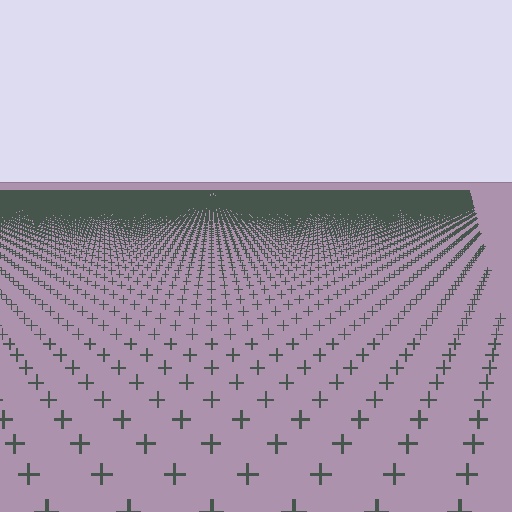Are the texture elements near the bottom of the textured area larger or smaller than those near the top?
Larger. Near the bottom, elements are closer to the viewer and appear at a bigger on-screen size.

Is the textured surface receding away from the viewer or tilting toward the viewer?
The surface is receding away from the viewer. Texture elements get smaller and denser toward the top.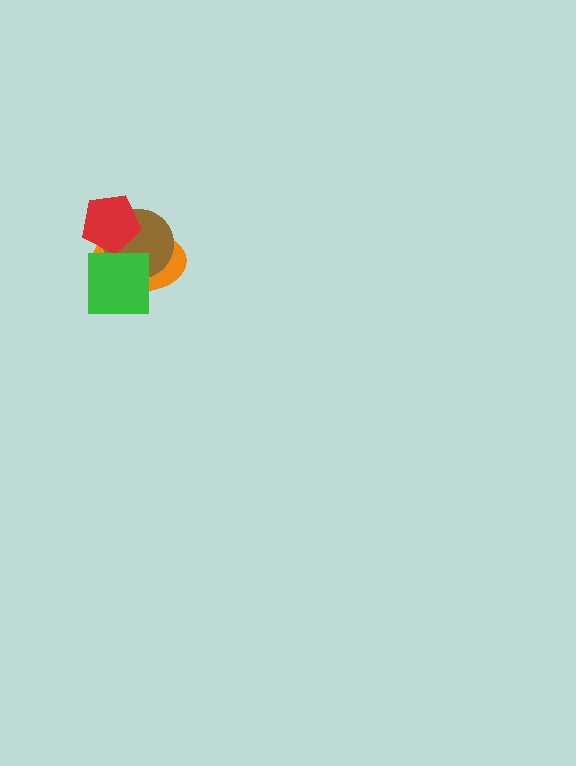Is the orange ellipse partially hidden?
Yes, it is partially covered by another shape.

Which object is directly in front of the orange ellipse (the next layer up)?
The brown circle is directly in front of the orange ellipse.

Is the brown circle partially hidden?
Yes, it is partially covered by another shape.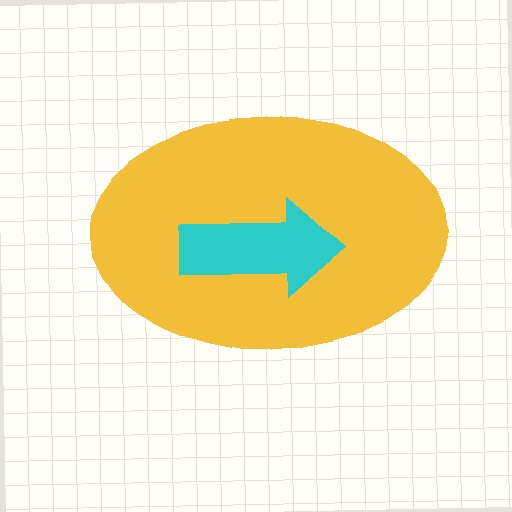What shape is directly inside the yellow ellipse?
The cyan arrow.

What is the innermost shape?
The cyan arrow.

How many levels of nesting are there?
2.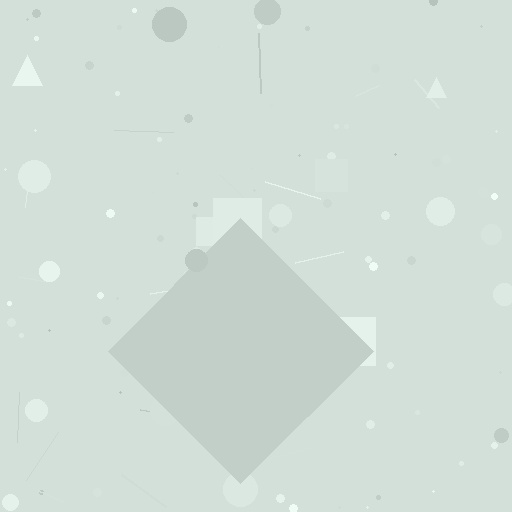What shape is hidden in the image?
A diamond is hidden in the image.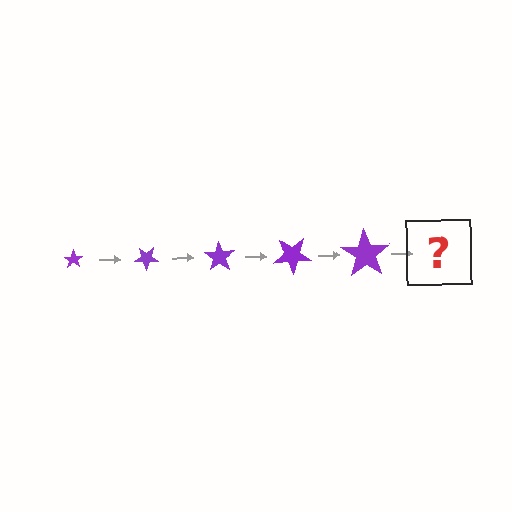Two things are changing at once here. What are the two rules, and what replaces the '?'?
The two rules are that the star grows larger each step and it rotates 35 degrees each step. The '?' should be a star, larger than the previous one and rotated 175 degrees from the start.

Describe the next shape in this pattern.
It should be a star, larger than the previous one and rotated 175 degrees from the start.